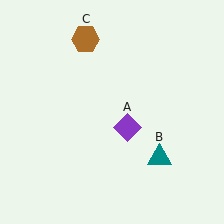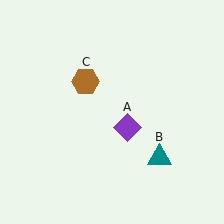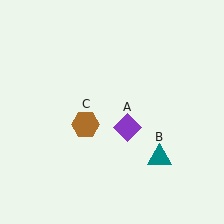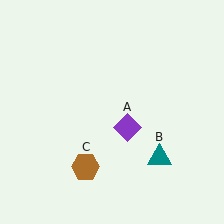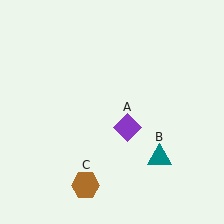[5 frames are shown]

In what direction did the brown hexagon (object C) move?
The brown hexagon (object C) moved down.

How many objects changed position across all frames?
1 object changed position: brown hexagon (object C).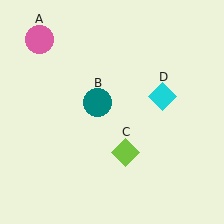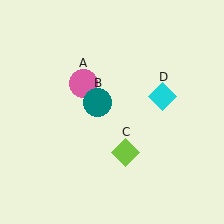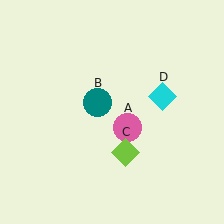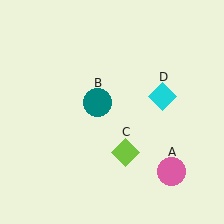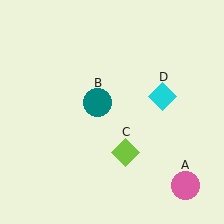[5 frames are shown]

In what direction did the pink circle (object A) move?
The pink circle (object A) moved down and to the right.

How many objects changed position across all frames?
1 object changed position: pink circle (object A).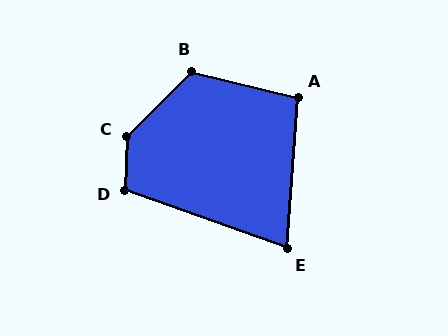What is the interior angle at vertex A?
Approximately 100 degrees (obtuse).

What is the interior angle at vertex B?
Approximately 121 degrees (obtuse).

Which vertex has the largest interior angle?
C, at approximately 138 degrees.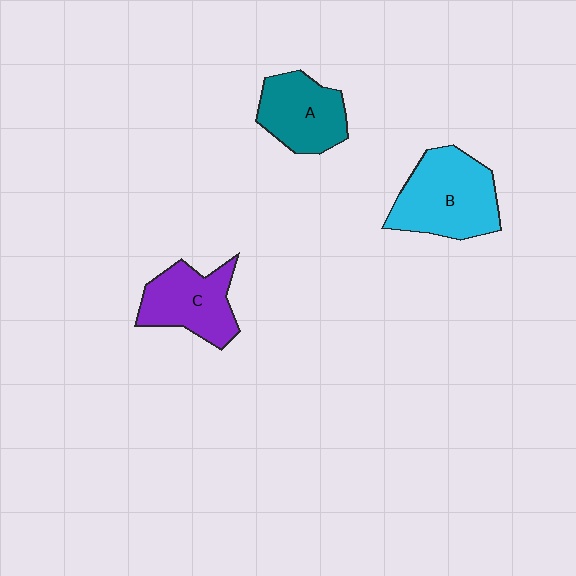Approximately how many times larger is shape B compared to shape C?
Approximately 1.3 times.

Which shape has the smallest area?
Shape A (teal).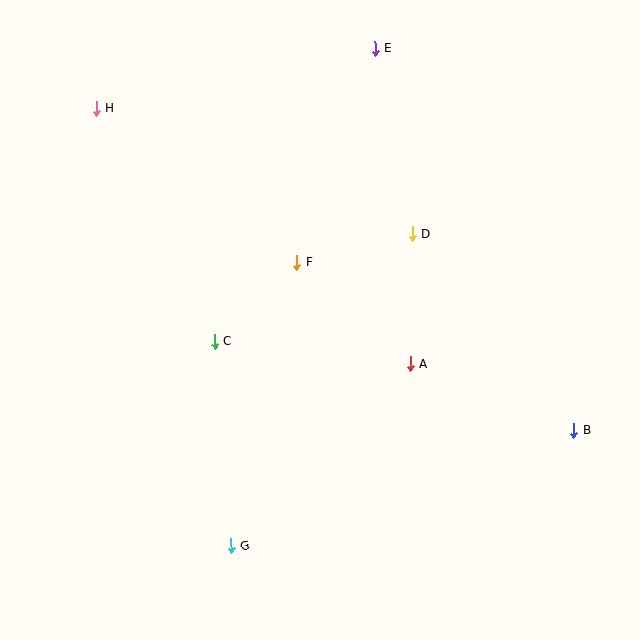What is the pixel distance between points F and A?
The distance between F and A is 152 pixels.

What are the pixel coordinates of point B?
Point B is at (574, 430).